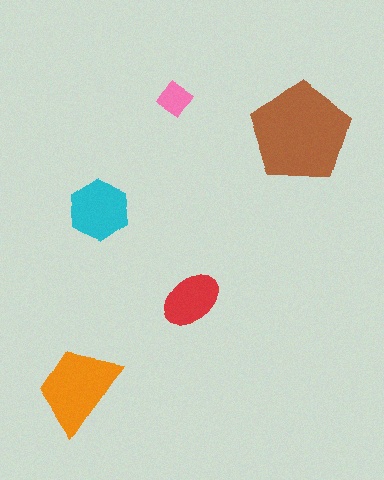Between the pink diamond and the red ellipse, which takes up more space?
The red ellipse.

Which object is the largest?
The brown pentagon.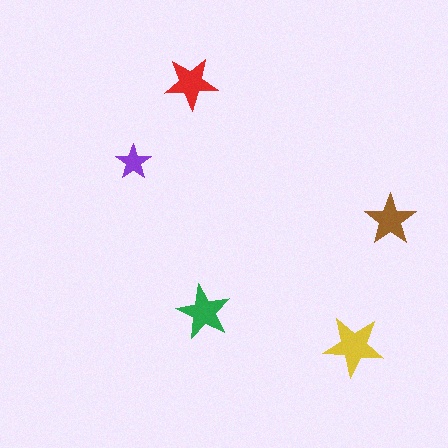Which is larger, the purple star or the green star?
The green one.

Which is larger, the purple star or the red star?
The red one.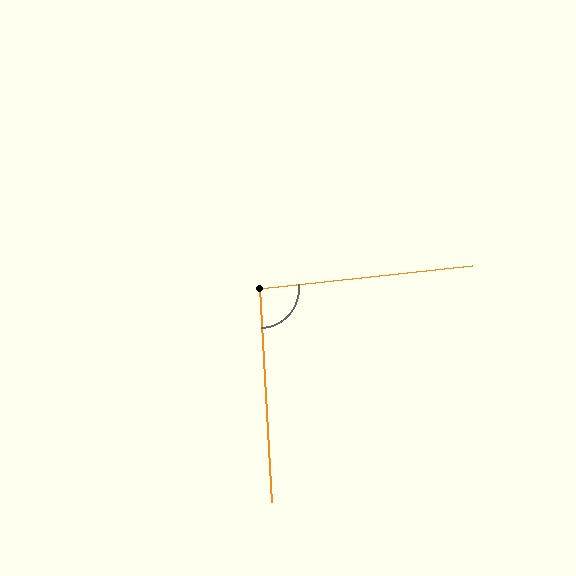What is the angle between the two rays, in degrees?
Approximately 93 degrees.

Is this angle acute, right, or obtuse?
It is approximately a right angle.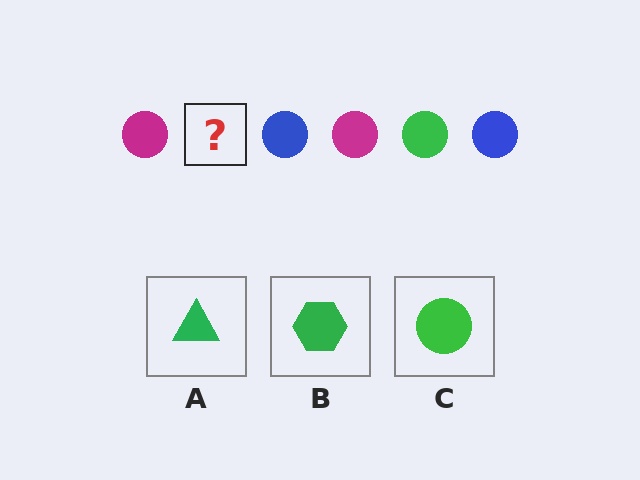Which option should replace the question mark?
Option C.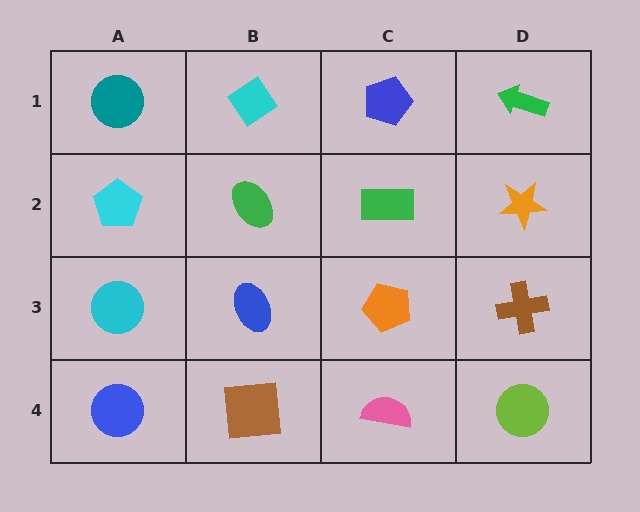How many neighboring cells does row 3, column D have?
3.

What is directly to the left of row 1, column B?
A teal circle.